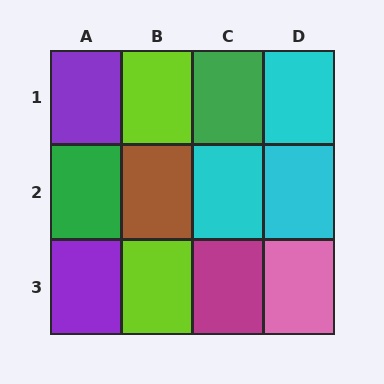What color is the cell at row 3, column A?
Purple.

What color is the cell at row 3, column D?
Pink.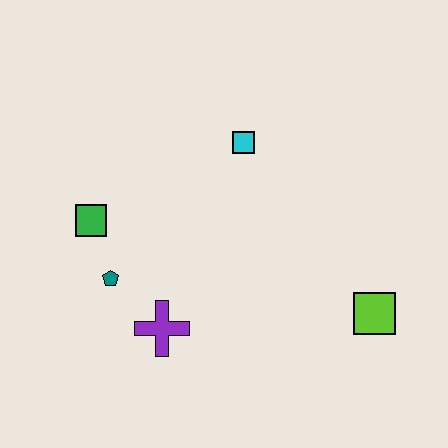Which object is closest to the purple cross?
The teal pentagon is closest to the purple cross.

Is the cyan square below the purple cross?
No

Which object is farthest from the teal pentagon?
The lime square is farthest from the teal pentagon.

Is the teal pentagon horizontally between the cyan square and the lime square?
No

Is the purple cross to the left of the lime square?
Yes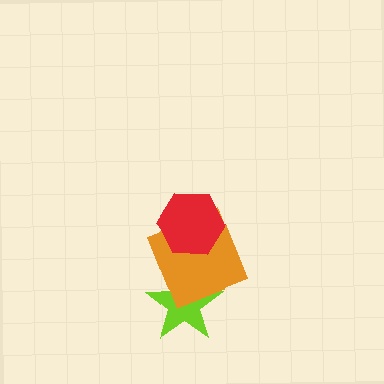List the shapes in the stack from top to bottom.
From top to bottom: the red hexagon, the orange square, the lime star.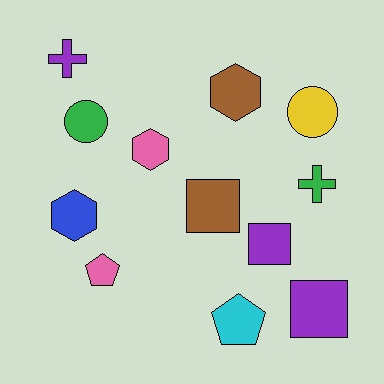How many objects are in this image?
There are 12 objects.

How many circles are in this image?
There are 2 circles.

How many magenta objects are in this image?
There are no magenta objects.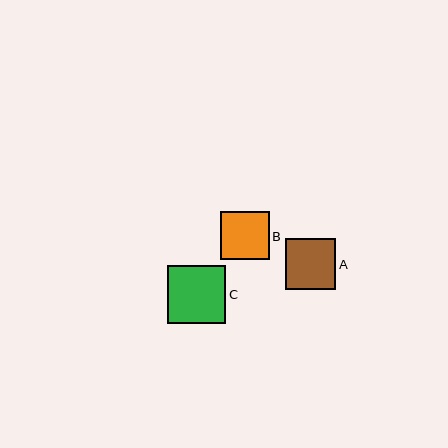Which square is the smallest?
Square B is the smallest with a size of approximately 49 pixels.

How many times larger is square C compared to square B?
Square C is approximately 1.2 times the size of square B.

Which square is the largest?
Square C is the largest with a size of approximately 58 pixels.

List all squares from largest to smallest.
From largest to smallest: C, A, B.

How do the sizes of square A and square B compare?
Square A and square B are approximately the same size.